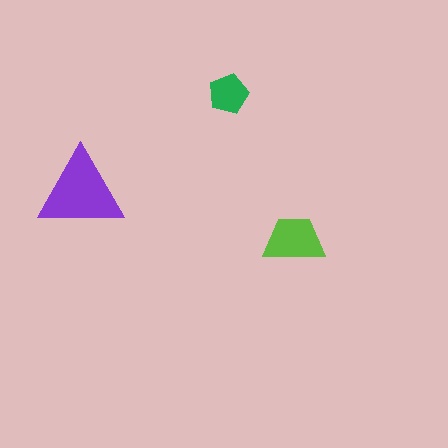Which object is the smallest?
The green pentagon.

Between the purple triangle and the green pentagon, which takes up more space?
The purple triangle.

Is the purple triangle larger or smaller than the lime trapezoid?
Larger.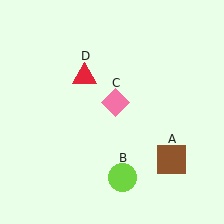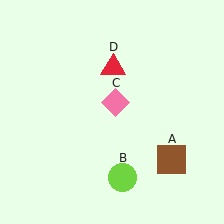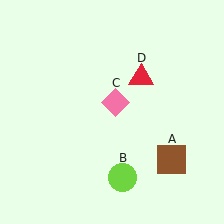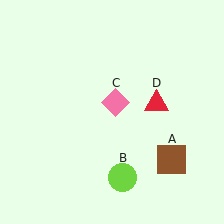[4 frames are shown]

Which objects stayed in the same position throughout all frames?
Brown square (object A) and lime circle (object B) and pink diamond (object C) remained stationary.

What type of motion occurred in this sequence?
The red triangle (object D) rotated clockwise around the center of the scene.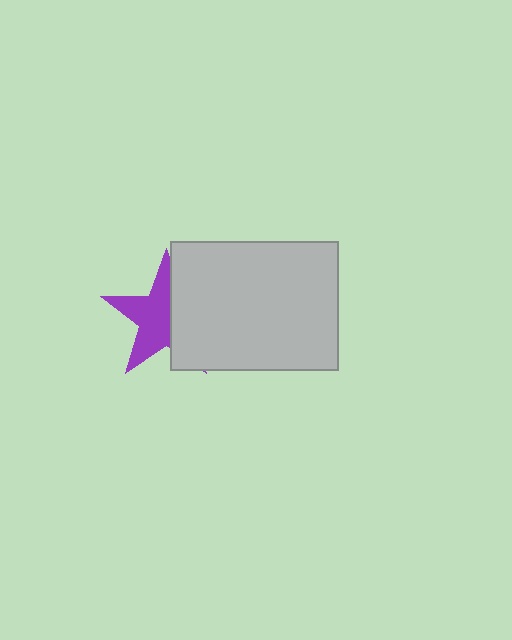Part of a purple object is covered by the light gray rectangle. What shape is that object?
It is a star.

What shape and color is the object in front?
The object in front is a light gray rectangle.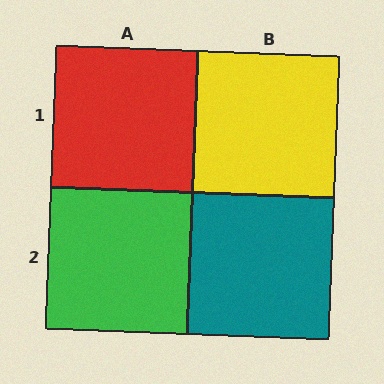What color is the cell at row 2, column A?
Green.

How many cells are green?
1 cell is green.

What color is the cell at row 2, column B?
Teal.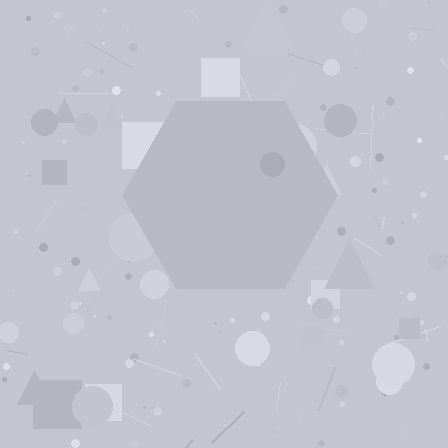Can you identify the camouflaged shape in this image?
The camouflaged shape is a hexagon.